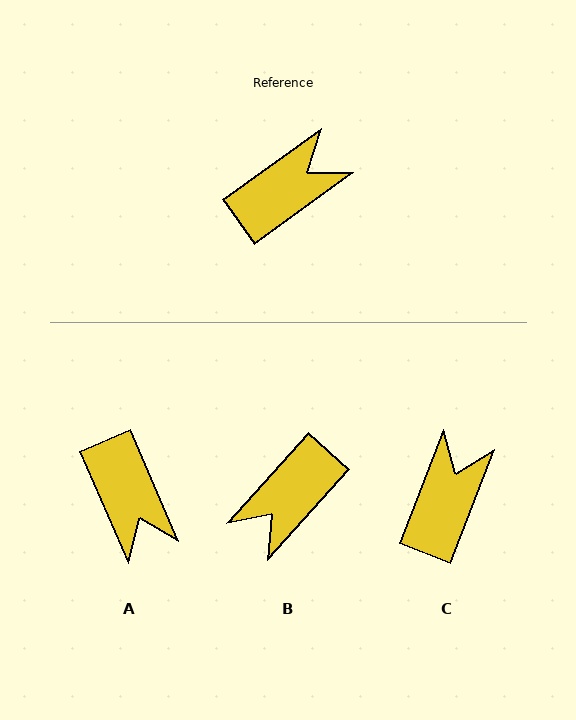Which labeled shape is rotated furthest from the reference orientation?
B, about 168 degrees away.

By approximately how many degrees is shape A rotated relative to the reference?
Approximately 102 degrees clockwise.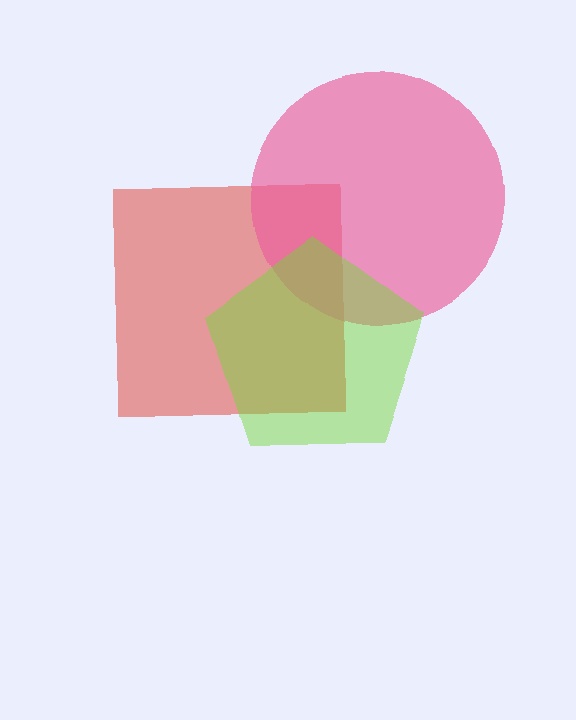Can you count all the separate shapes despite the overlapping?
Yes, there are 3 separate shapes.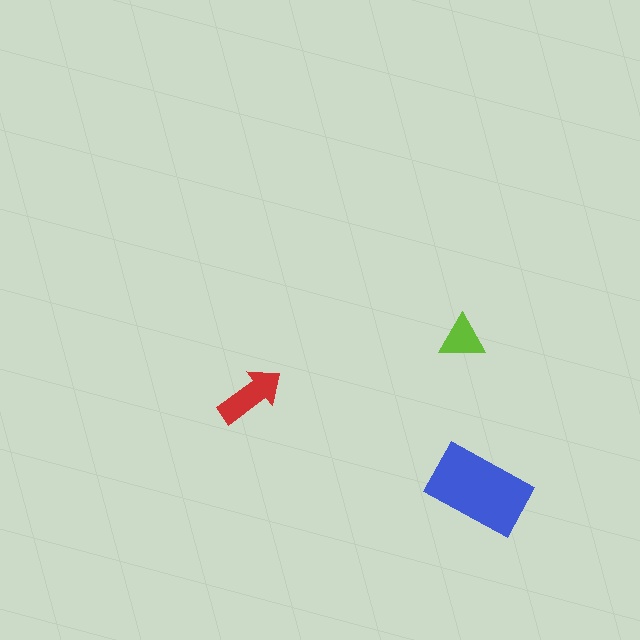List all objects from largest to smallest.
The blue rectangle, the red arrow, the lime triangle.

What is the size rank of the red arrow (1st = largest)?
2nd.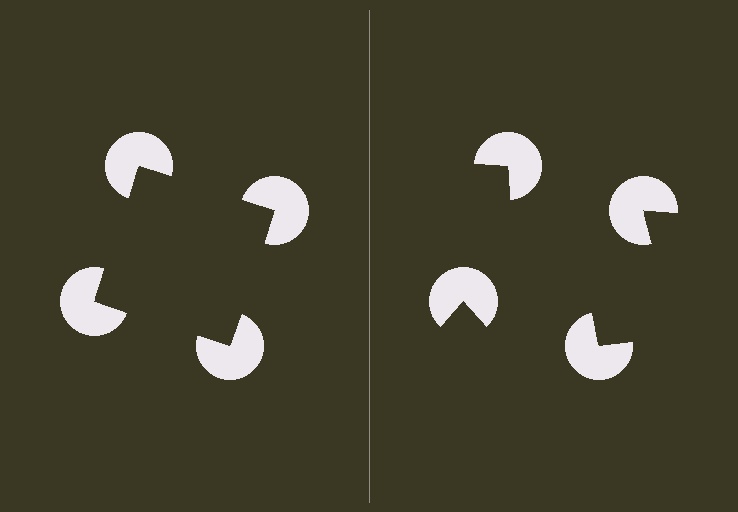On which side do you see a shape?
An illusory square appears on the left side. On the right side the wedge cuts are rotated, so no coherent shape forms.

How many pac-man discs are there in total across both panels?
8 — 4 on each side.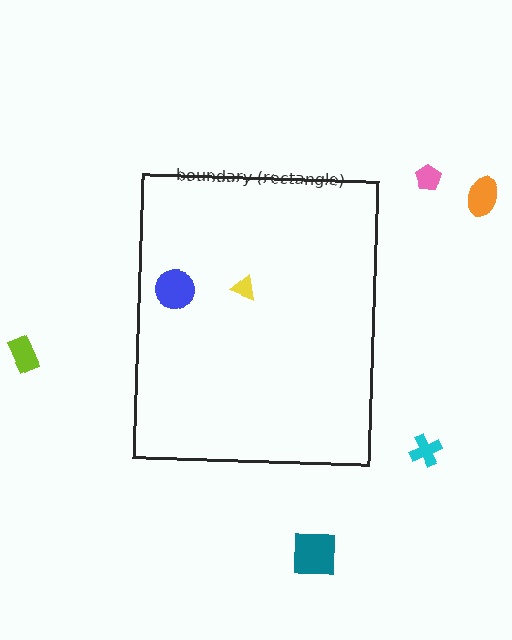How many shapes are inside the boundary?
2 inside, 5 outside.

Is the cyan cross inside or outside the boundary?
Outside.